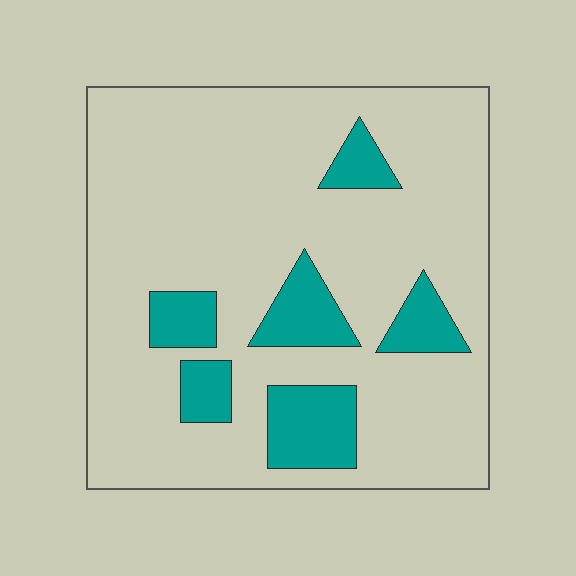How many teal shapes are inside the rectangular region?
6.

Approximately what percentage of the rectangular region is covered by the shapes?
Approximately 15%.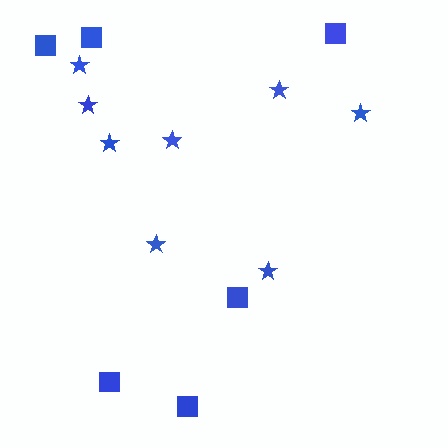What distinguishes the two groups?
There are 2 groups: one group of squares (6) and one group of stars (8).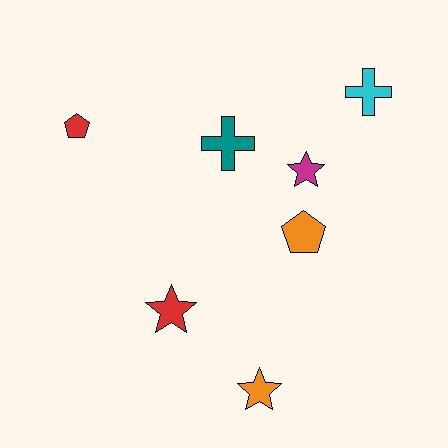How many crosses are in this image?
There are 2 crosses.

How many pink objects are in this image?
There are no pink objects.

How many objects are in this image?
There are 7 objects.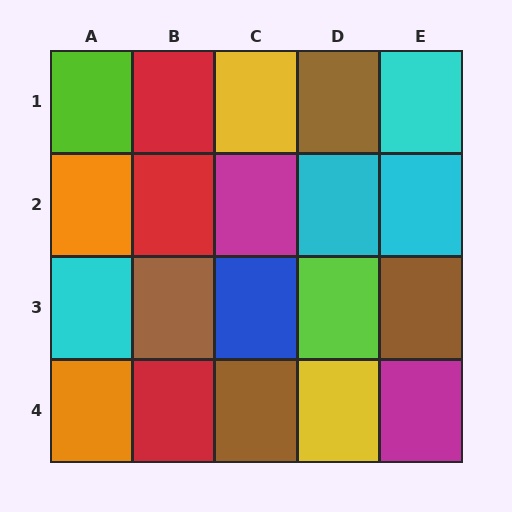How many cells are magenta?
2 cells are magenta.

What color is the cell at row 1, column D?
Brown.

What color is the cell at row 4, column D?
Yellow.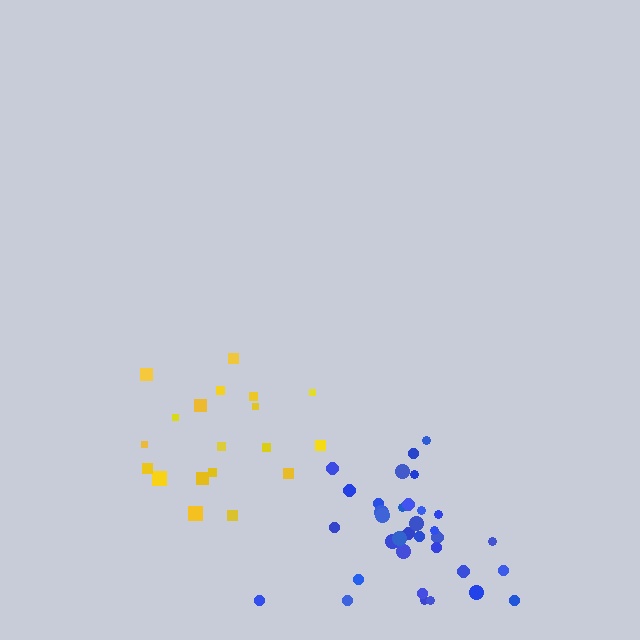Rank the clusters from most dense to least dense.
blue, yellow.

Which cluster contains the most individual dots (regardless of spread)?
Blue (34).